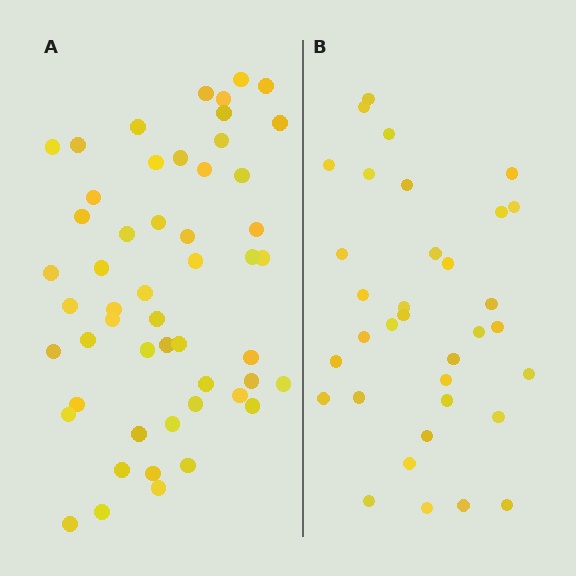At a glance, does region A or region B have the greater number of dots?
Region A (the left region) has more dots.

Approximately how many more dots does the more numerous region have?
Region A has approximately 20 more dots than region B.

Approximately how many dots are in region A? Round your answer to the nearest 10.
About 50 dots. (The exact count is 52, which rounds to 50.)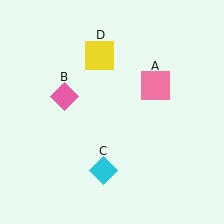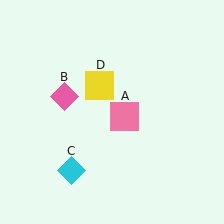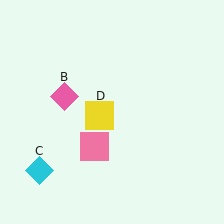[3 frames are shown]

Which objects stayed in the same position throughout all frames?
Pink diamond (object B) remained stationary.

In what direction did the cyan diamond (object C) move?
The cyan diamond (object C) moved left.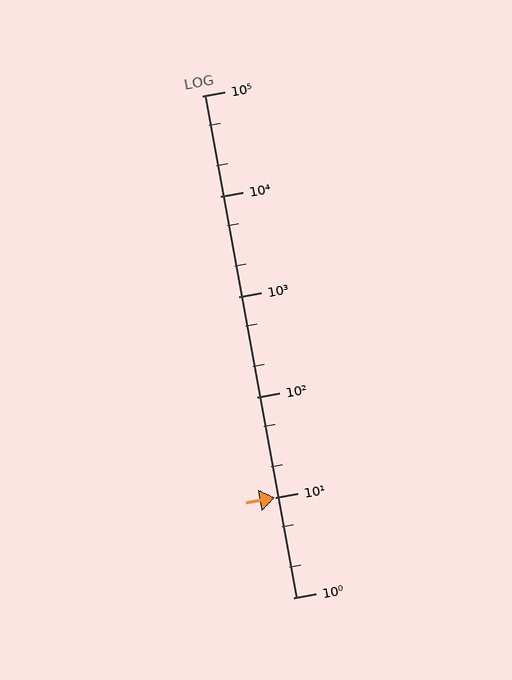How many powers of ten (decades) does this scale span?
The scale spans 5 decades, from 1 to 100000.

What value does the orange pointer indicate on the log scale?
The pointer indicates approximately 10.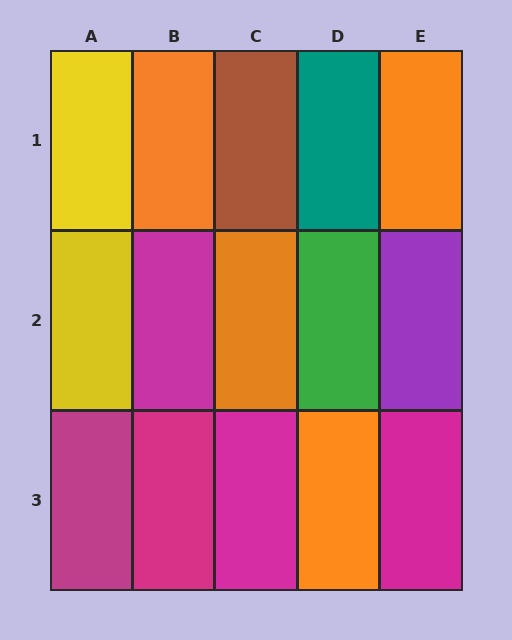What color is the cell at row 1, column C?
Brown.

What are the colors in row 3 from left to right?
Magenta, magenta, magenta, orange, magenta.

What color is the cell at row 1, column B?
Orange.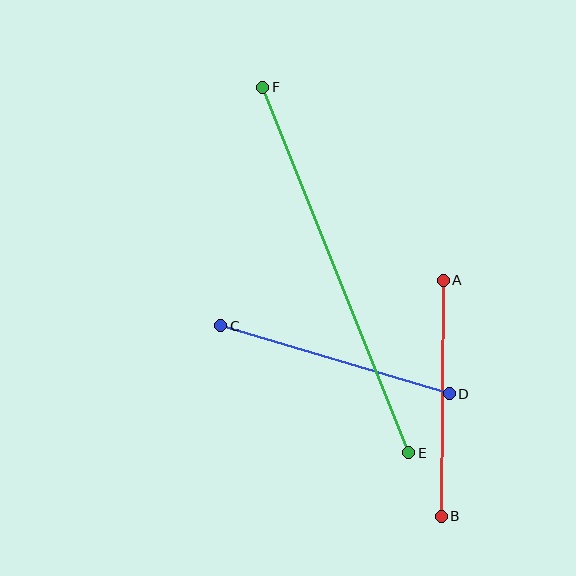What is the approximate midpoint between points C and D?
The midpoint is at approximately (335, 360) pixels.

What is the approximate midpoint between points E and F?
The midpoint is at approximately (336, 270) pixels.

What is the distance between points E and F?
The distance is approximately 394 pixels.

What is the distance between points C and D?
The distance is approximately 238 pixels.